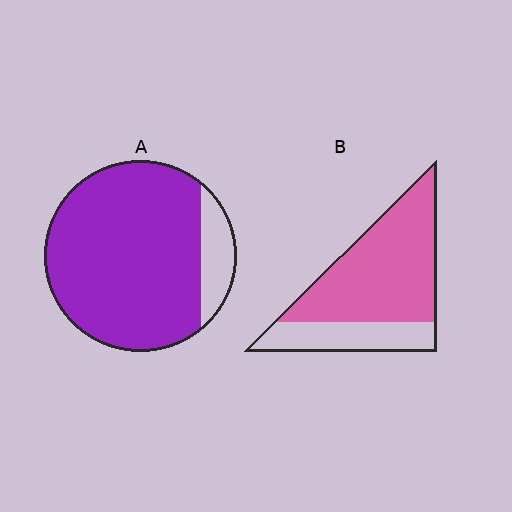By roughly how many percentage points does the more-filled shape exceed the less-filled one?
By roughly 15 percentage points (A over B).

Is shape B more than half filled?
Yes.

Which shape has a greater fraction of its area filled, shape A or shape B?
Shape A.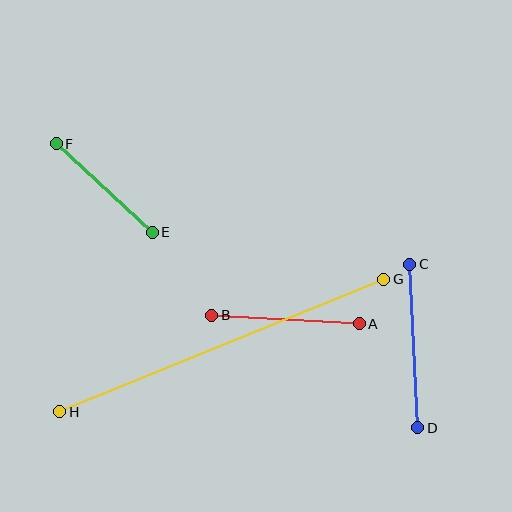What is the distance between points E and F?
The distance is approximately 130 pixels.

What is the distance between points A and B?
The distance is approximately 148 pixels.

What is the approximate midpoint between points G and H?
The midpoint is at approximately (222, 346) pixels.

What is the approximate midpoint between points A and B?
The midpoint is at approximately (285, 319) pixels.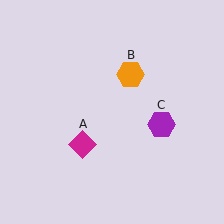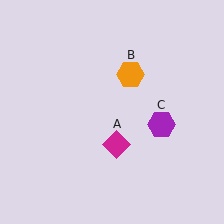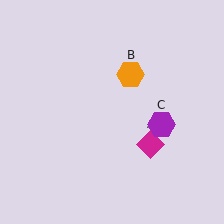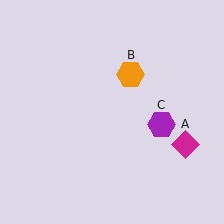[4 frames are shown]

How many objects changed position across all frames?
1 object changed position: magenta diamond (object A).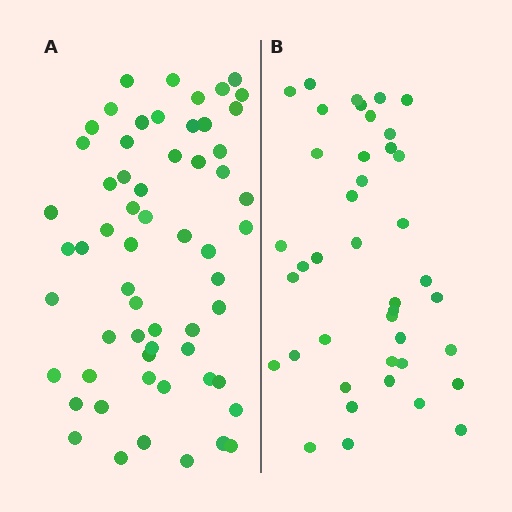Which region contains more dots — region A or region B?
Region A (the left region) has more dots.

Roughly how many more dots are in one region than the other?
Region A has approximately 20 more dots than region B.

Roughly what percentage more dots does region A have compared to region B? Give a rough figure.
About 45% more.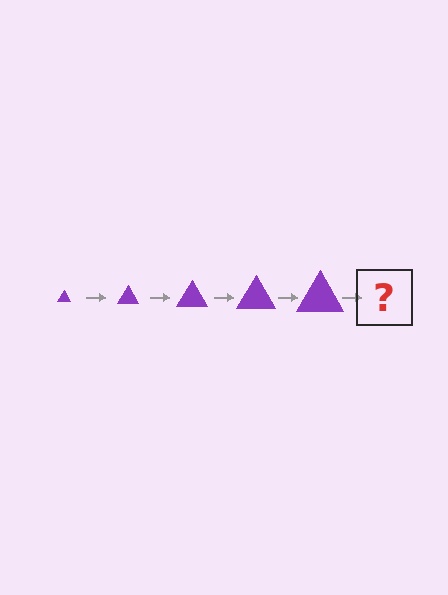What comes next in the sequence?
The next element should be a purple triangle, larger than the previous one.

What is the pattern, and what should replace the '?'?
The pattern is that the triangle gets progressively larger each step. The '?' should be a purple triangle, larger than the previous one.